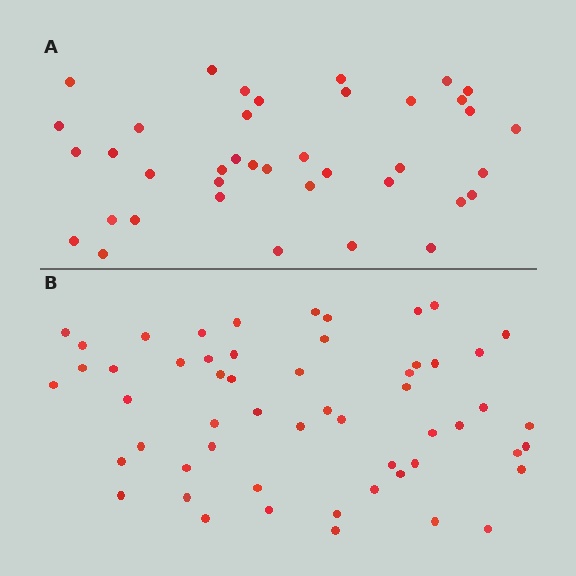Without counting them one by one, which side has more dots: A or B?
Region B (the bottom region) has more dots.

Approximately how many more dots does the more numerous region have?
Region B has approximately 15 more dots than region A.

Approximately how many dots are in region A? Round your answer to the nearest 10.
About 40 dots. (The exact count is 39, which rounds to 40.)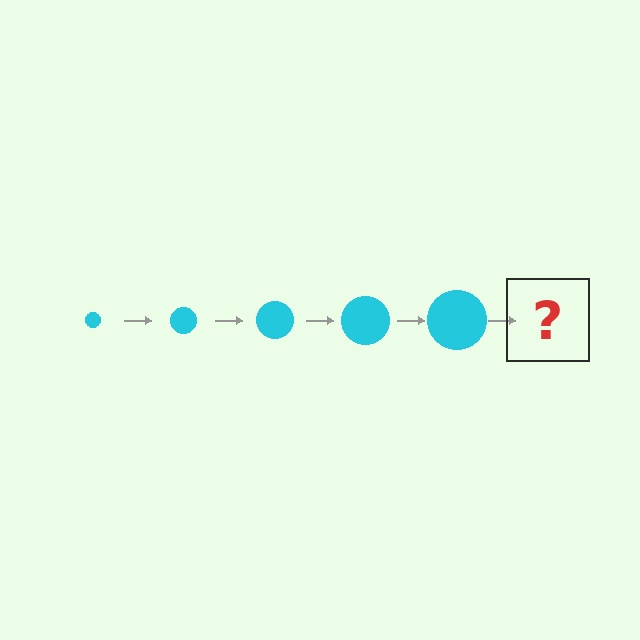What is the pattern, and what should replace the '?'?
The pattern is that the circle gets progressively larger each step. The '?' should be a cyan circle, larger than the previous one.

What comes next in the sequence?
The next element should be a cyan circle, larger than the previous one.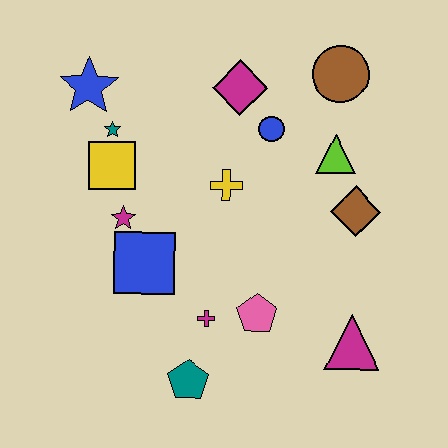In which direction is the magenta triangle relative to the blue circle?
The magenta triangle is below the blue circle.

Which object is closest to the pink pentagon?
The magenta cross is closest to the pink pentagon.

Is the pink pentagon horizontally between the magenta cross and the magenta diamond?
No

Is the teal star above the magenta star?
Yes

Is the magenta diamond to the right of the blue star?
Yes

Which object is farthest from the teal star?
The magenta triangle is farthest from the teal star.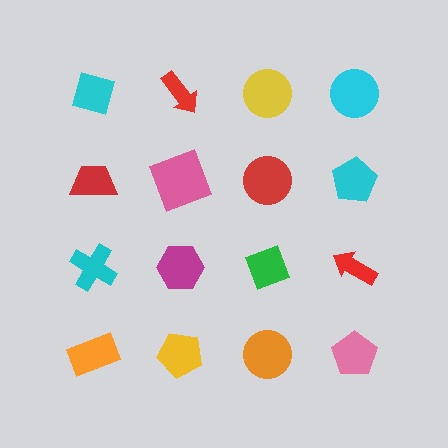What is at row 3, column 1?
A cyan cross.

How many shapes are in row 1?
4 shapes.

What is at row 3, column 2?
A magenta hexagon.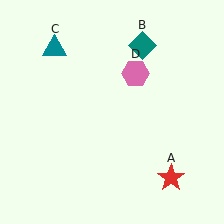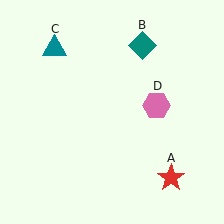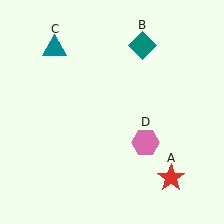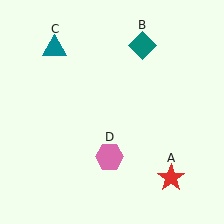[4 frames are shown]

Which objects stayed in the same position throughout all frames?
Red star (object A) and teal diamond (object B) and teal triangle (object C) remained stationary.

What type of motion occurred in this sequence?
The pink hexagon (object D) rotated clockwise around the center of the scene.